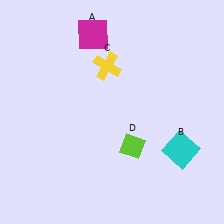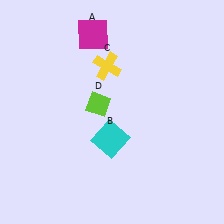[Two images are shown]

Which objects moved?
The objects that moved are: the cyan square (B), the lime diamond (D).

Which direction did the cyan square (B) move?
The cyan square (B) moved left.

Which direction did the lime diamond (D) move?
The lime diamond (D) moved up.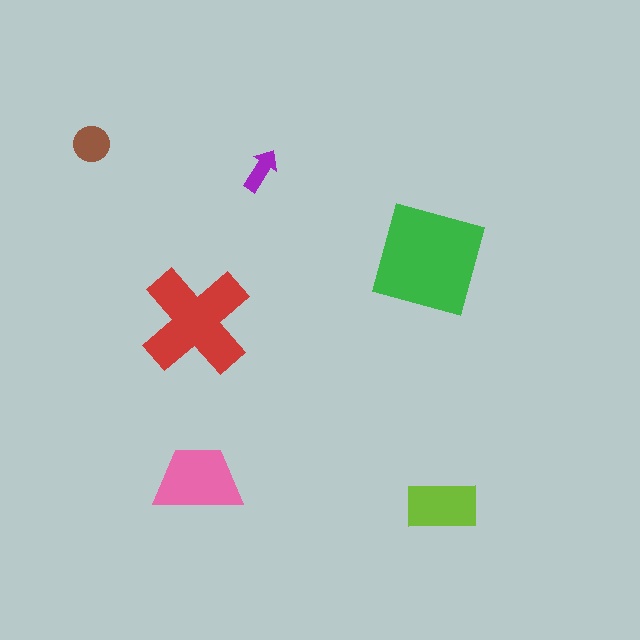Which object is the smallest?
The purple arrow.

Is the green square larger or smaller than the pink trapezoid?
Larger.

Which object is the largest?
The green square.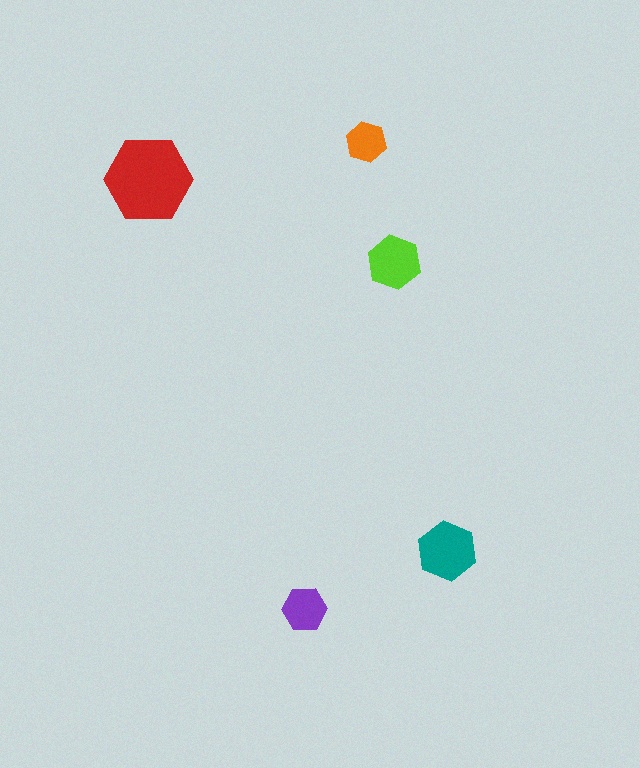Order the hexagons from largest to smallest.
the red one, the teal one, the lime one, the purple one, the orange one.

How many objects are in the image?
There are 5 objects in the image.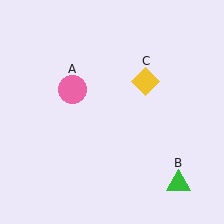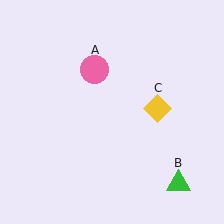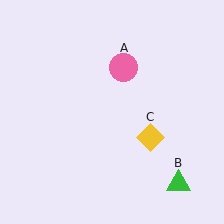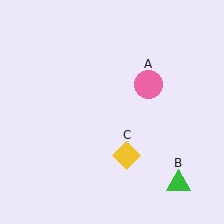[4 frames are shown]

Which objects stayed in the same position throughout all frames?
Green triangle (object B) remained stationary.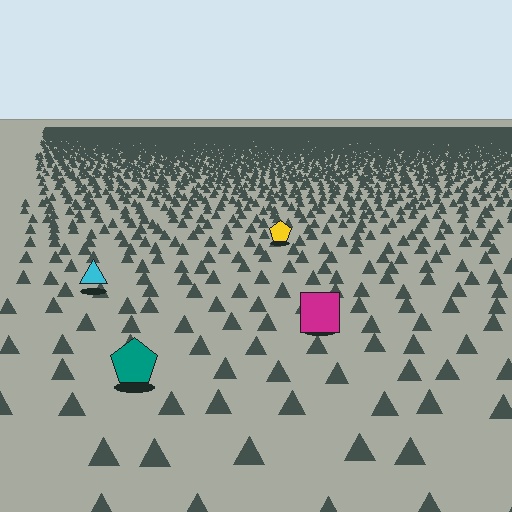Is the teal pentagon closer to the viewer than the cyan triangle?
Yes. The teal pentagon is closer — you can tell from the texture gradient: the ground texture is coarser near it.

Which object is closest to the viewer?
The teal pentagon is closest. The texture marks near it are larger and more spread out.